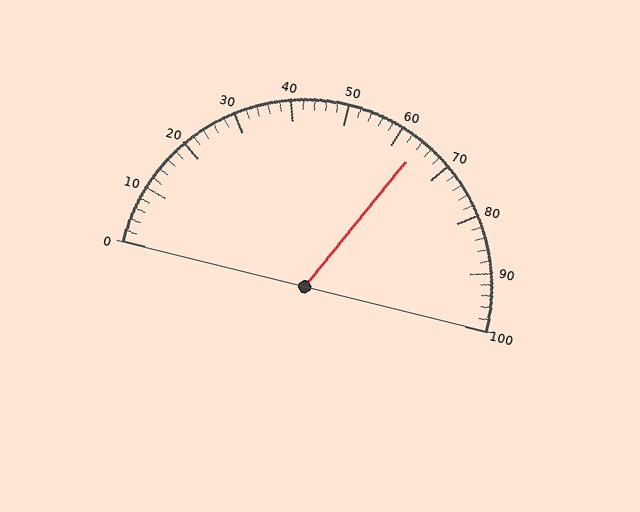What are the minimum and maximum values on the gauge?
The gauge ranges from 0 to 100.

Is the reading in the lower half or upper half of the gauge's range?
The reading is in the upper half of the range (0 to 100).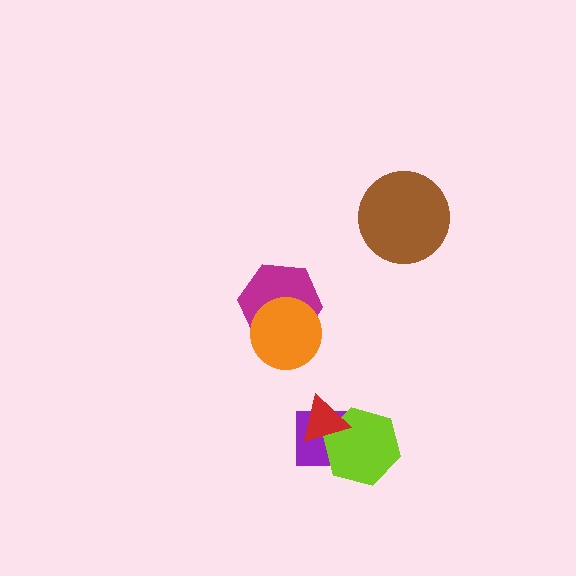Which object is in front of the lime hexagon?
The red triangle is in front of the lime hexagon.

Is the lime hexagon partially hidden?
Yes, it is partially covered by another shape.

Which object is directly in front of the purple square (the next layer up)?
The lime hexagon is directly in front of the purple square.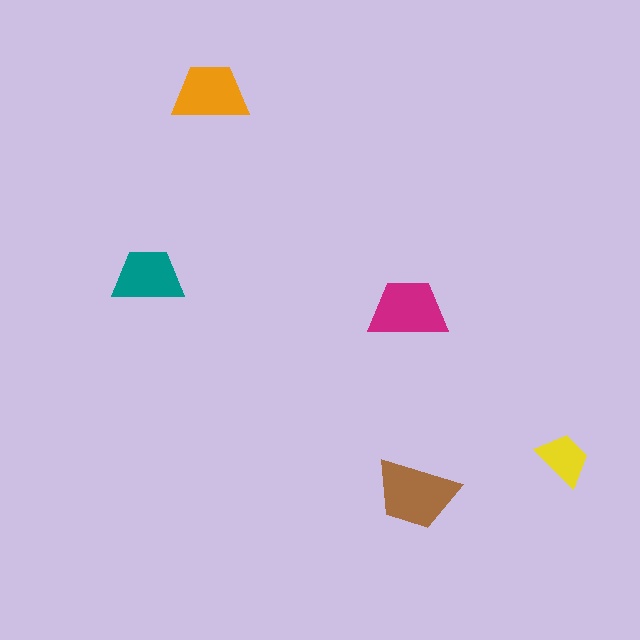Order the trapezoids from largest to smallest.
the brown one, the magenta one, the orange one, the teal one, the yellow one.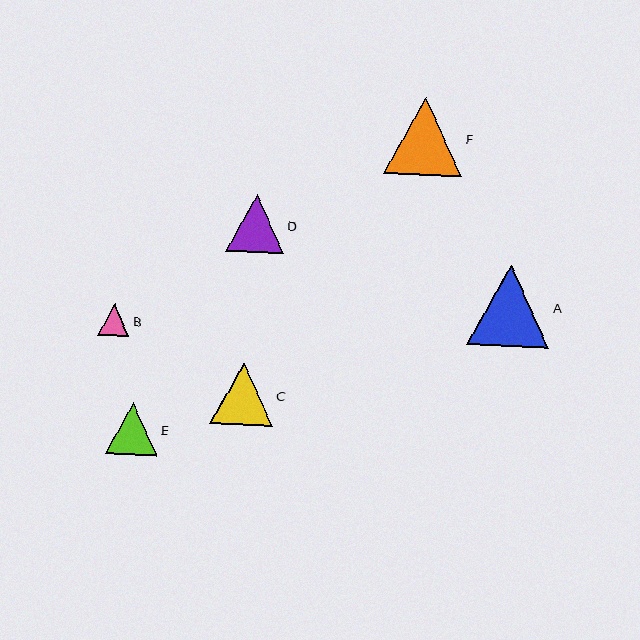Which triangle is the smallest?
Triangle B is the smallest with a size of approximately 32 pixels.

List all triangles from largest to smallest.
From largest to smallest: A, F, C, D, E, B.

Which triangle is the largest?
Triangle A is the largest with a size of approximately 81 pixels.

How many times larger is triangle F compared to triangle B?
Triangle F is approximately 2.4 times the size of triangle B.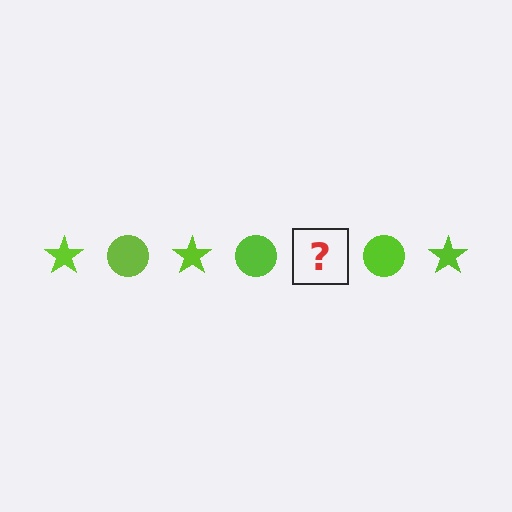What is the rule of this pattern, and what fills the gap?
The rule is that the pattern cycles through star, circle shapes in lime. The gap should be filled with a lime star.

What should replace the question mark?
The question mark should be replaced with a lime star.